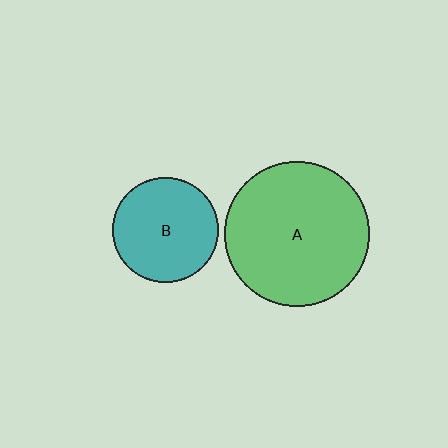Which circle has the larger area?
Circle A (green).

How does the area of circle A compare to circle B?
Approximately 1.9 times.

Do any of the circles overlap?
No, none of the circles overlap.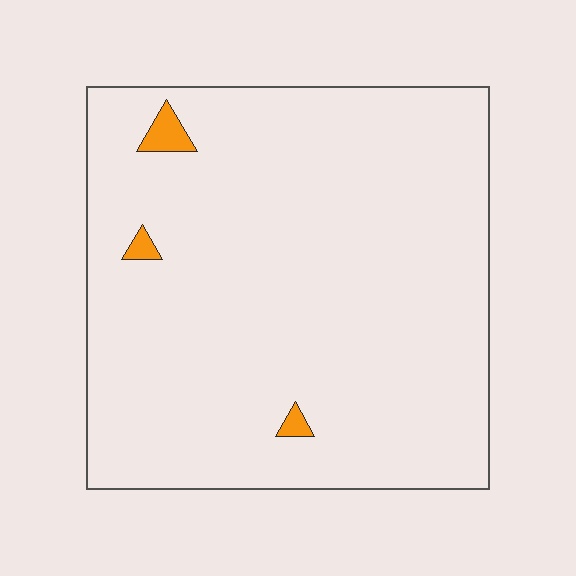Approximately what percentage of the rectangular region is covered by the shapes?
Approximately 0%.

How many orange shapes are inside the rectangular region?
3.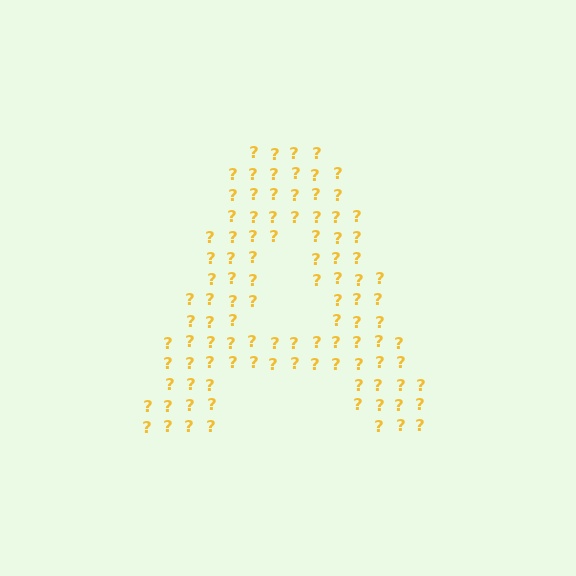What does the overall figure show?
The overall figure shows the letter A.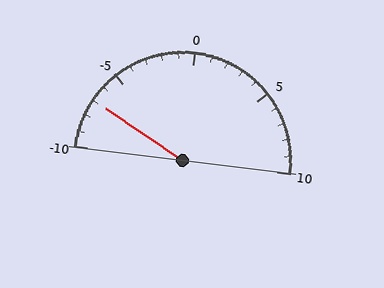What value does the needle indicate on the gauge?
The needle indicates approximately -7.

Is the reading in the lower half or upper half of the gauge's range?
The reading is in the lower half of the range (-10 to 10).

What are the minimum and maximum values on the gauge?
The gauge ranges from -10 to 10.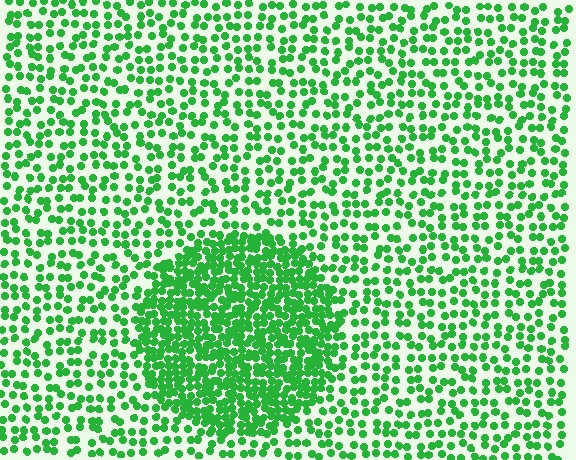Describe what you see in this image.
The image contains small green elements arranged at two different densities. A circle-shaped region is visible where the elements are more densely packed than the surrounding area.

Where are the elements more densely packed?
The elements are more densely packed inside the circle boundary.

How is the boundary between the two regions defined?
The boundary is defined by a change in element density (approximately 2.3x ratio). All elements are the same color, size, and shape.